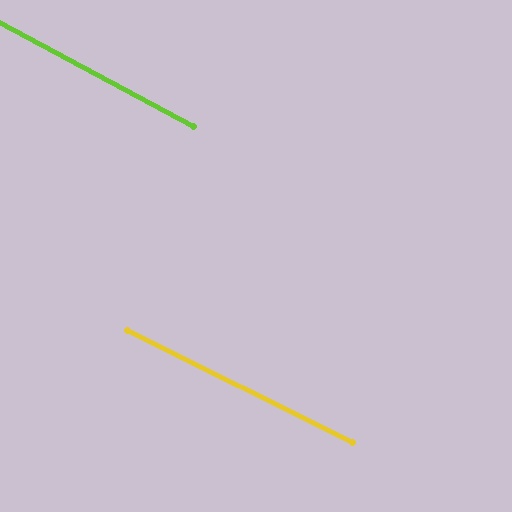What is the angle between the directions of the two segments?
Approximately 2 degrees.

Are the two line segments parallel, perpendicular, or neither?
Parallel — their directions differ by only 1.7°.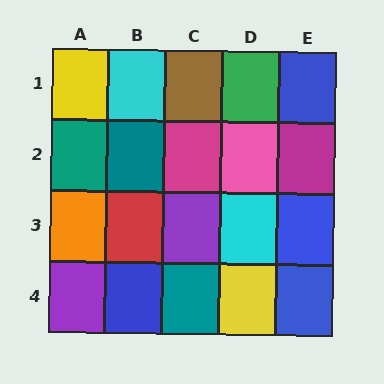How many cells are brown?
1 cell is brown.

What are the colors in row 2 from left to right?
Teal, teal, magenta, pink, magenta.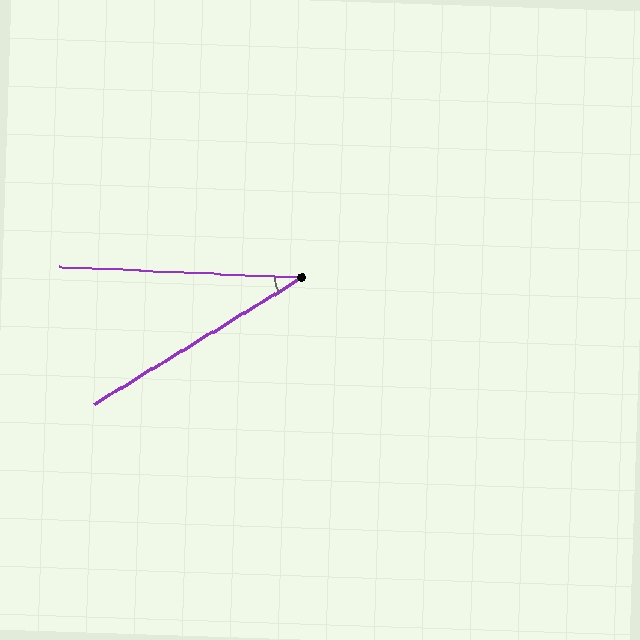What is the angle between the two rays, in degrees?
Approximately 34 degrees.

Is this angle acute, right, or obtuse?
It is acute.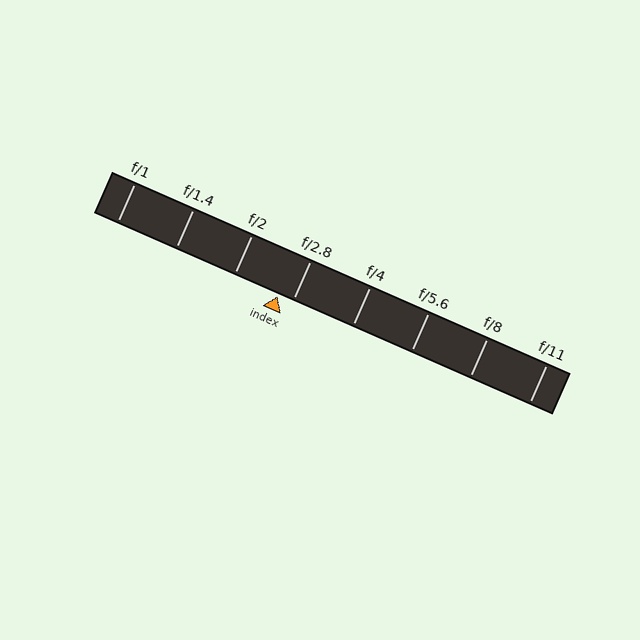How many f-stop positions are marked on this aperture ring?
There are 8 f-stop positions marked.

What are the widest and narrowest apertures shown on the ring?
The widest aperture shown is f/1 and the narrowest is f/11.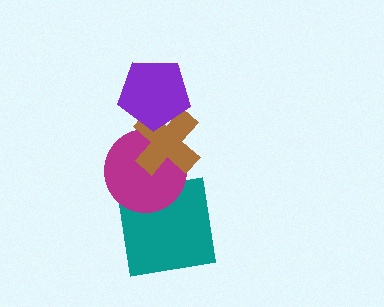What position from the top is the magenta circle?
The magenta circle is 3rd from the top.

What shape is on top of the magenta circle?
The brown cross is on top of the magenta circle.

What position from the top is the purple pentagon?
The purple pentagon is 1st from the top.